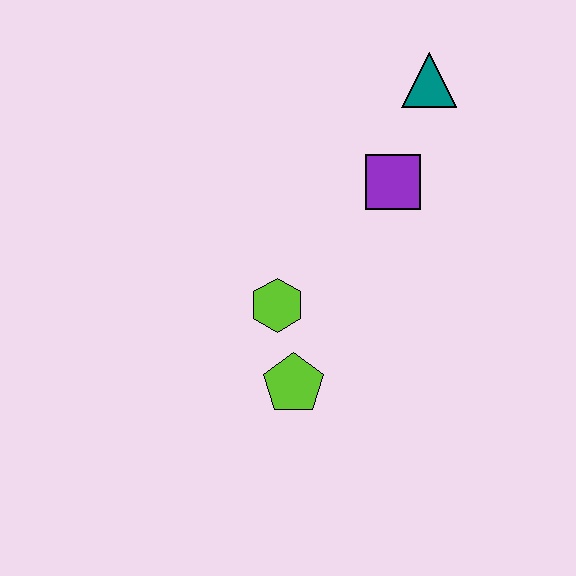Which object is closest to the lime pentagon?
The lime hexagon is closest to the lime pentagon.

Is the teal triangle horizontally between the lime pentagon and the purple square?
No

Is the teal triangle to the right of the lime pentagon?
Yes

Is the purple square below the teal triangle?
Yes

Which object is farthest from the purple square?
The lime pentagon is farthest from the purple square.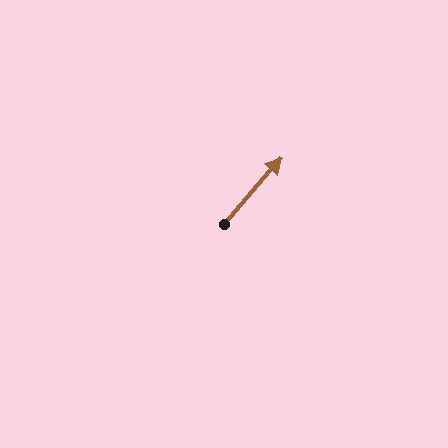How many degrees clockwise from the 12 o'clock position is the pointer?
Approximately 41 degrees.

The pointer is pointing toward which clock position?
Roughly 1 o'clock.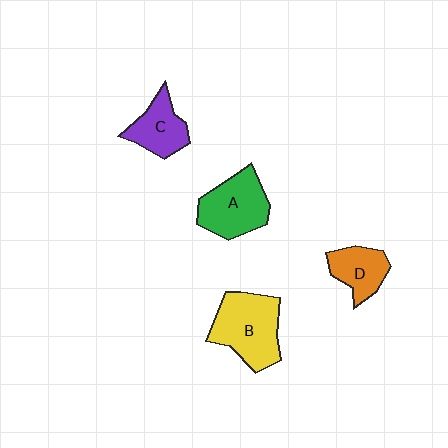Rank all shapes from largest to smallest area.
From largest to smallest: B (yellow), A (green), C (purple), D (orange).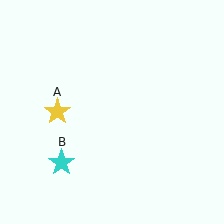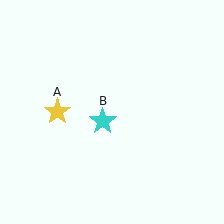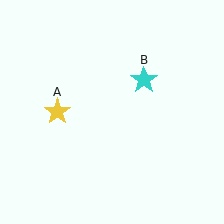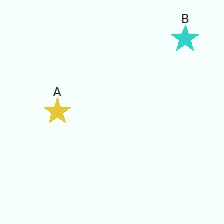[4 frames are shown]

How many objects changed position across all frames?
1 object changed position: cyan star (object B).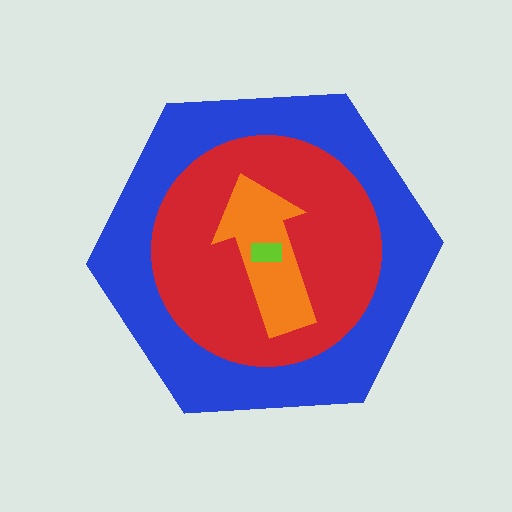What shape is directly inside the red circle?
The orange arrow.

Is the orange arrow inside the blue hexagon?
Yes.